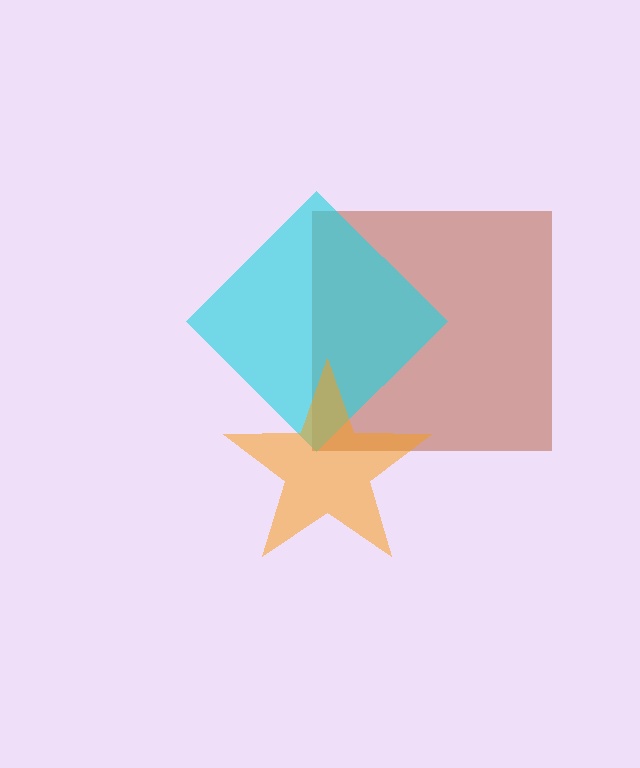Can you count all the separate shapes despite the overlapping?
Yes, there are 3 separate shapes.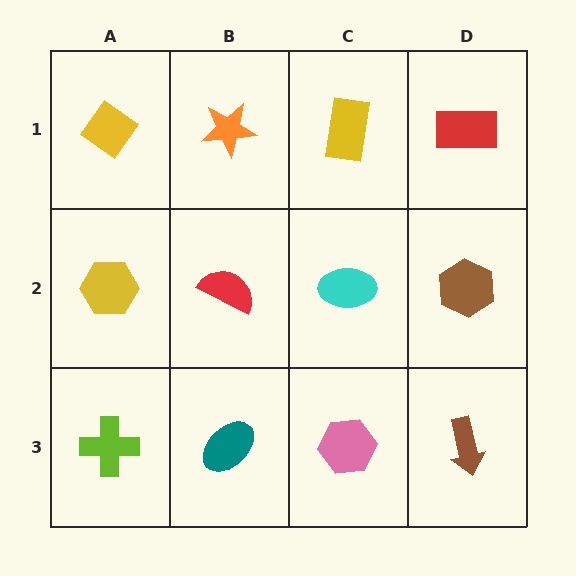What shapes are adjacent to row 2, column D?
A red rectangle (row 1, column D), a brown arrow (row 3, column D), a cyan ellipse (row 2, column C).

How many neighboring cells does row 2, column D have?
3.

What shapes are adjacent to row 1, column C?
A cyan ellipse (row 2, column C), an orange star (row 1, column B), a red rectangle (row 1, column D).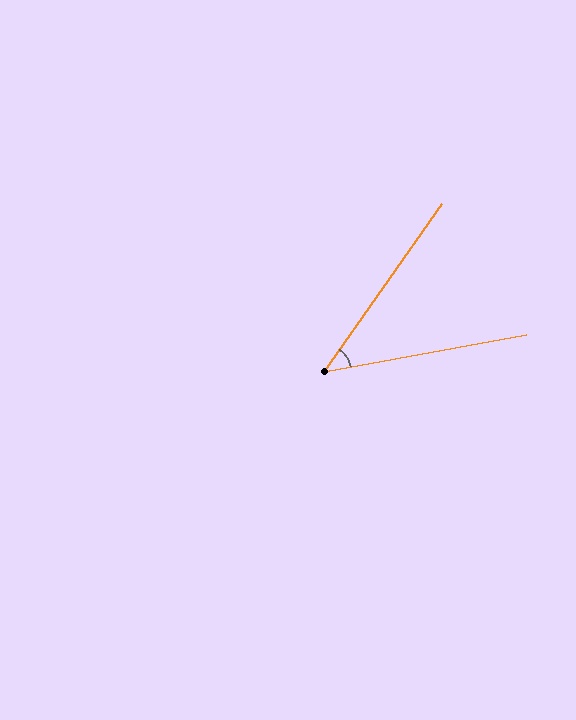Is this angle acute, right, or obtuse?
It is acute.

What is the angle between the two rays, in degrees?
Approximately 45 degrees.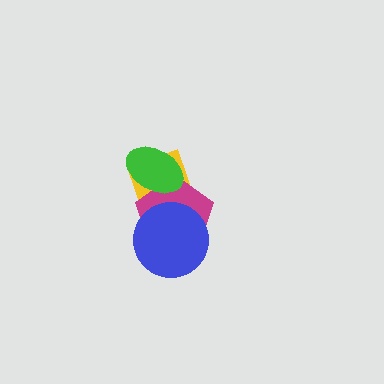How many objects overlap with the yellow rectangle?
3 objects overlap with the yellow rectangle.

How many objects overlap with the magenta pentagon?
3 objects overlap with the magenta pentagon.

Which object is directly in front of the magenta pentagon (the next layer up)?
The green ellipse is directly in front of the magenta pentagon.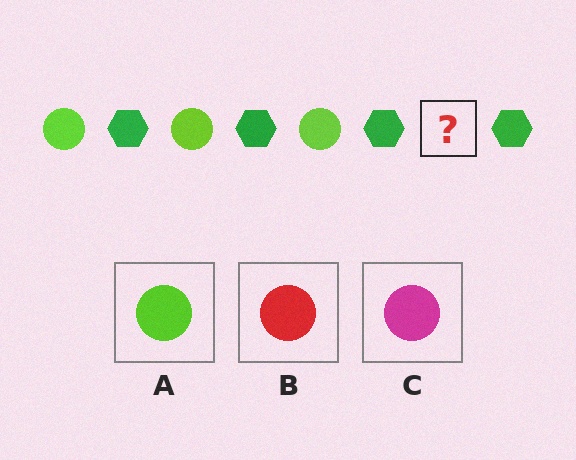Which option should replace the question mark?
Option A.